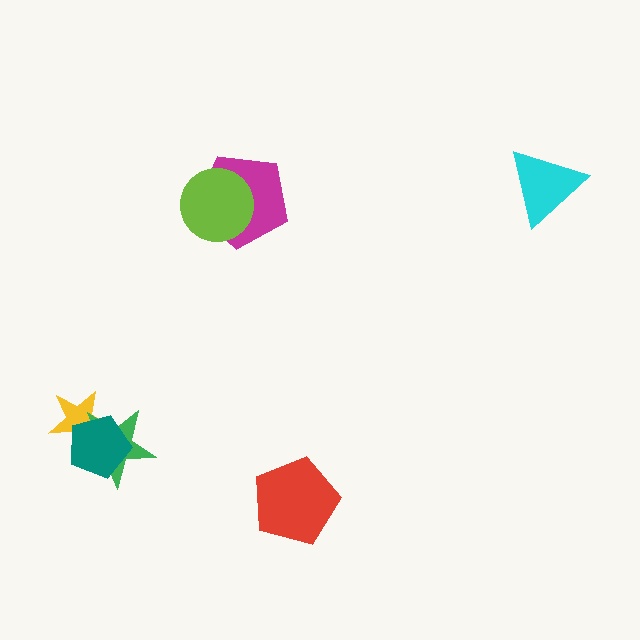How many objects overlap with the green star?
2 objects overlap with the green star.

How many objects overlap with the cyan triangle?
0 objects overlap with the cyan triangle.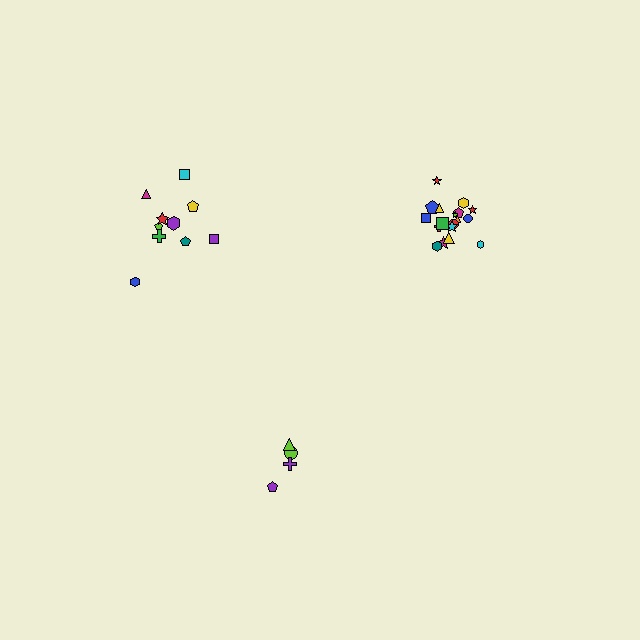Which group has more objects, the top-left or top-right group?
The top-right group.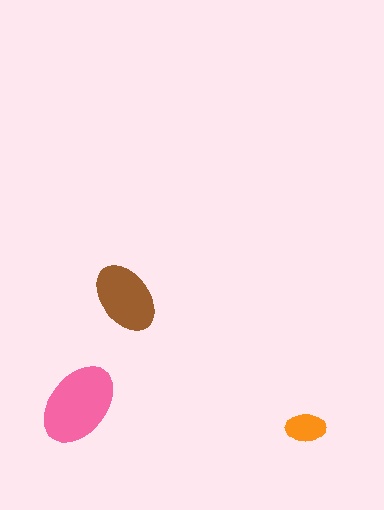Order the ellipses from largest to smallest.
the pink one, the brown one, the orange one.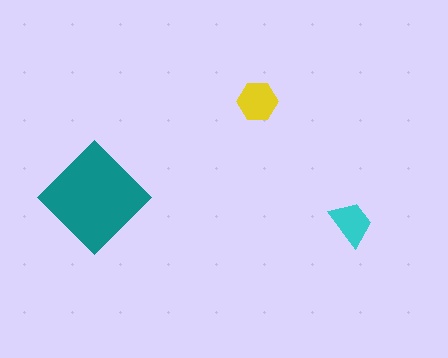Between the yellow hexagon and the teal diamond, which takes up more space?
The teal diamond.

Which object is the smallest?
The cyan trapezoid.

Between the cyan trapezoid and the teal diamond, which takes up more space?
The teal diamond.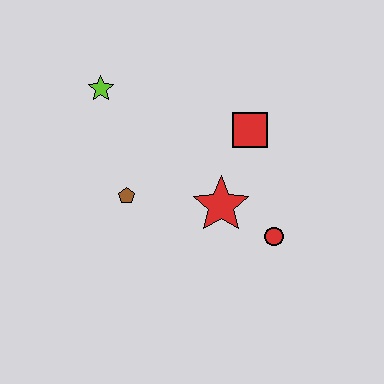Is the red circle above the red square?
No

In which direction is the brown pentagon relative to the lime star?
The brown pentagon is below the lime star.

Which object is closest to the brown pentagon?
The red star is closest to the brown pentagon.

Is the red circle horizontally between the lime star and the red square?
No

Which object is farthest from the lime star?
The red circle is farthest from the lime star.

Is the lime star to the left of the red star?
Yes